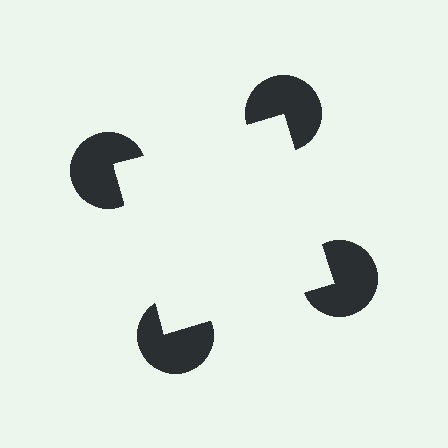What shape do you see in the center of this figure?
An illusory square — its edges are inferred from the aligned wedge cuts in the pac-man discs, not physically drawn.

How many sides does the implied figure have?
4 sides.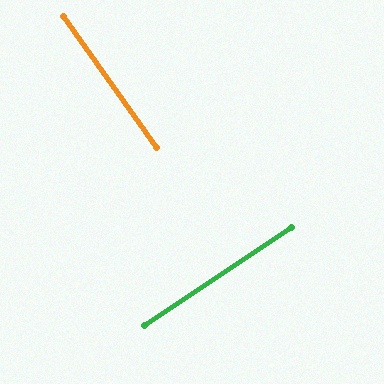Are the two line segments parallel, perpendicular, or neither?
Perpendicular — they meet at approximately 88°.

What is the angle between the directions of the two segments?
Approximately 88 degrees.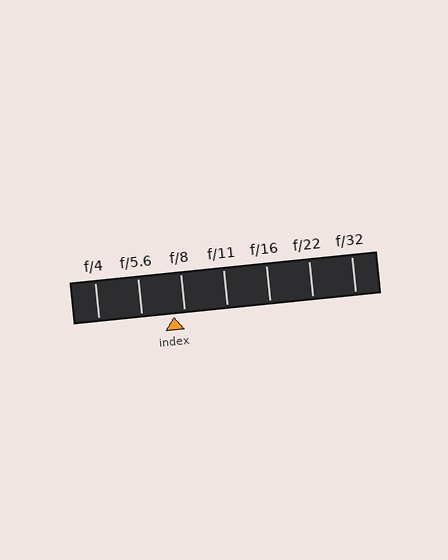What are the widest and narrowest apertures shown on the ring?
The widest aperture shown is f/4 and the narrowest is f/32.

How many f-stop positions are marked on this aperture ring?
There are 7 f-stop positions marked.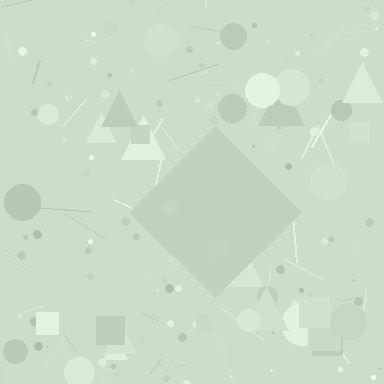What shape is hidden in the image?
A diamond is hidden in the image.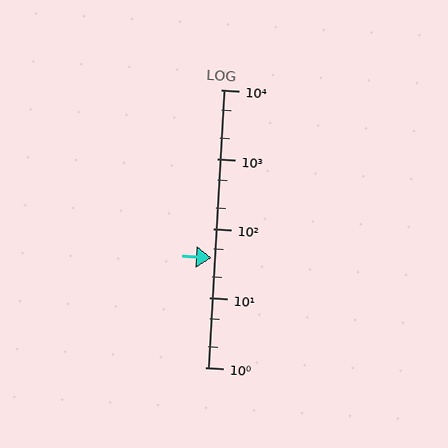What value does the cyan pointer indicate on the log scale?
The pointer indicates approximately 38.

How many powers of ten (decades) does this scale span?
The scale spans 4 decades, from 1 to 10000.